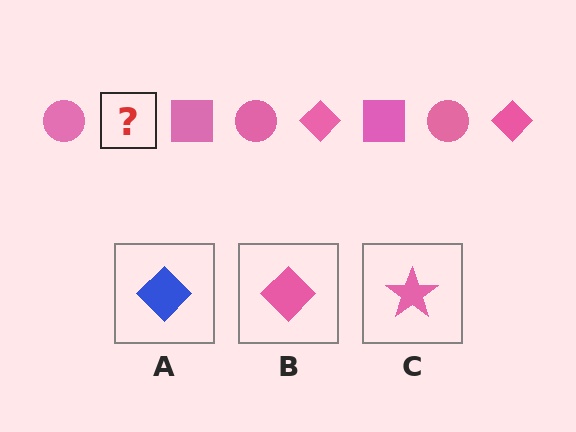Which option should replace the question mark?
Option B.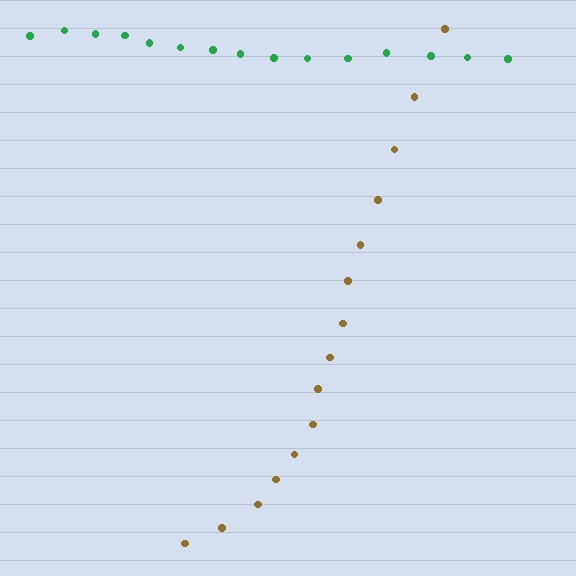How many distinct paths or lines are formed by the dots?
There are 2 distinct paths.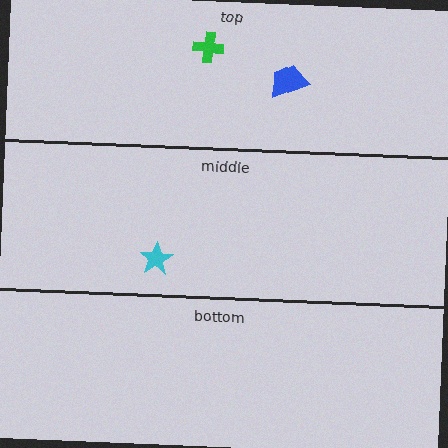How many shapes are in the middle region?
1.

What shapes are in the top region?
The green cross, the blue trapezoid.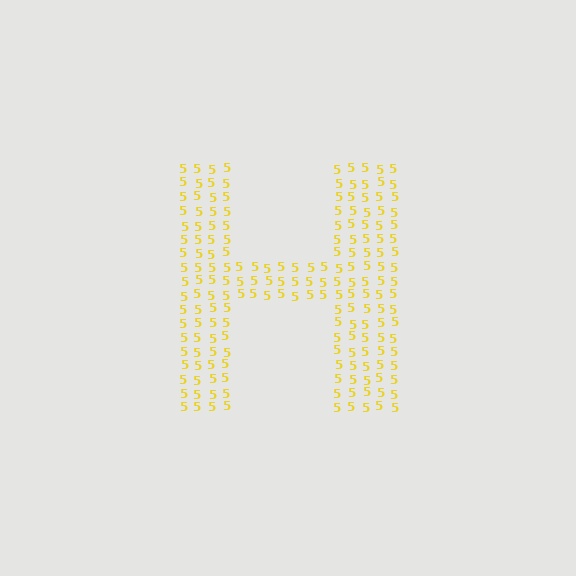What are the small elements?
The small elements are digit 5's.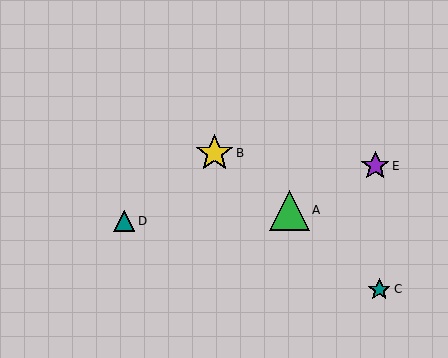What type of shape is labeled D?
Shape D is a teal triangle.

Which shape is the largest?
The green triangle (labeled A) is the largest.